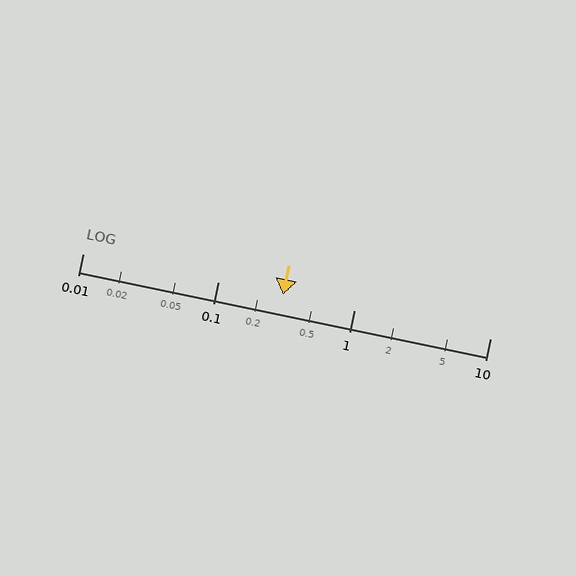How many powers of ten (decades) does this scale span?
The scale spans 3 decades, from 0.01 to 10.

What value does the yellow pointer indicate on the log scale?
The pointer indicates approximately 0.3.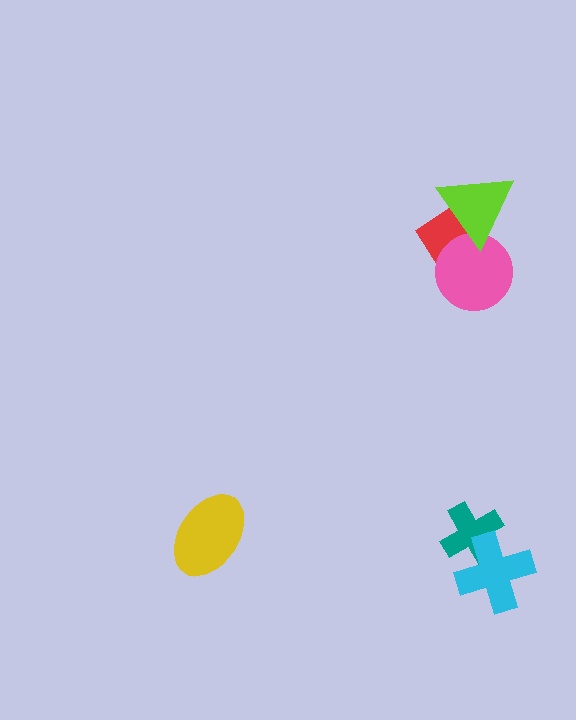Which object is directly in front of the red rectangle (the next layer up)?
The pink circle is directly in front of the red rectangle.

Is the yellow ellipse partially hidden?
No, no other shape covers it.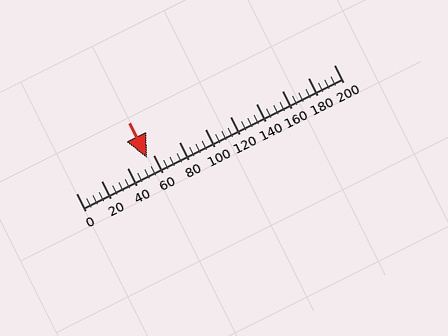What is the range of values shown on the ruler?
The ruler shows values from 0 to 200.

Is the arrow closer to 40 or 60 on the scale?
The arrow is closer to 60.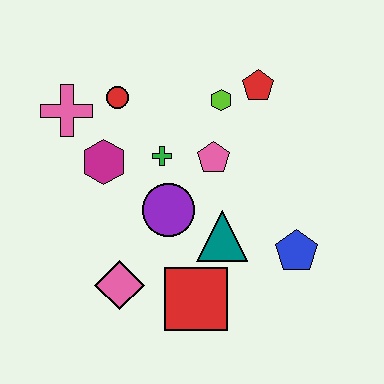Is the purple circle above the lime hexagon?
No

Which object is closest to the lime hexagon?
The red pentagon is closest to the lime hexagon.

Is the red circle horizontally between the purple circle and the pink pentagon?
No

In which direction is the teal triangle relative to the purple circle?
The teal triangle is to the right of the purple circle.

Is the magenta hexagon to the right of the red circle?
No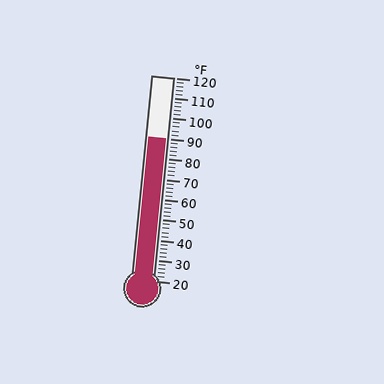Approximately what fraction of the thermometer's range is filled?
The thermometer is filled to approximately 70% of its range.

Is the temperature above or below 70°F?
The temperature is above 70°F.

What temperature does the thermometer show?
The thermometer shows approximately 90°F.